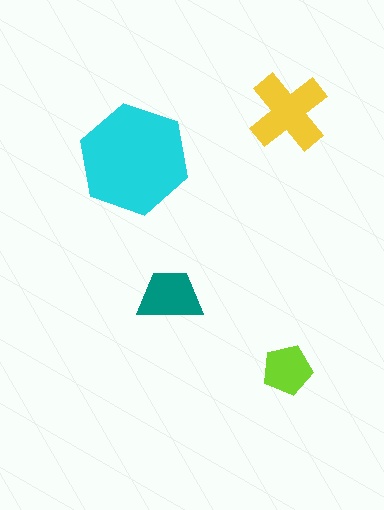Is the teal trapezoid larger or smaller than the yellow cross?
Smaller.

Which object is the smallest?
The lime pentagon.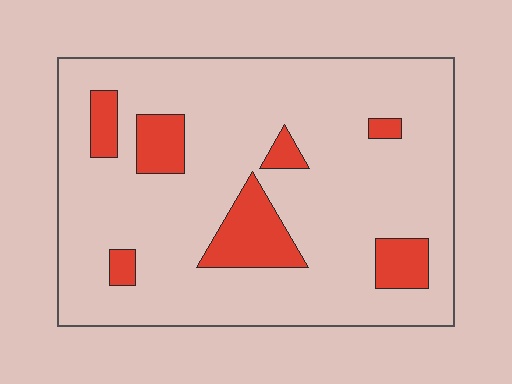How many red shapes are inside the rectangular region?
7.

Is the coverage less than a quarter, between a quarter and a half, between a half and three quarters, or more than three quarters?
Less than a quarter.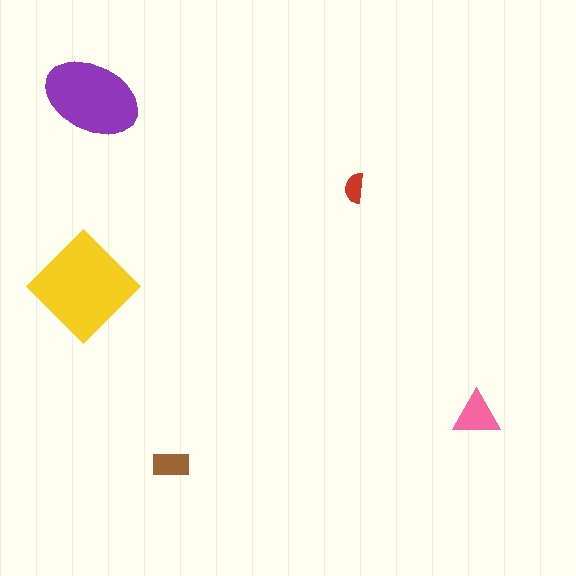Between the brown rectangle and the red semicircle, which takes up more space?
The brown rectangle.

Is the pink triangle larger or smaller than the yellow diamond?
Smaller.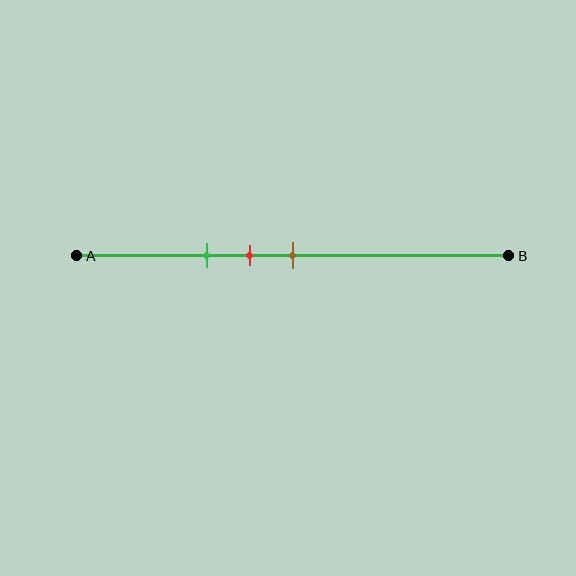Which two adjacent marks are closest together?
The red and brown marks are the closest adjacent pair.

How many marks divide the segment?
There are 3 marks dividing the segment.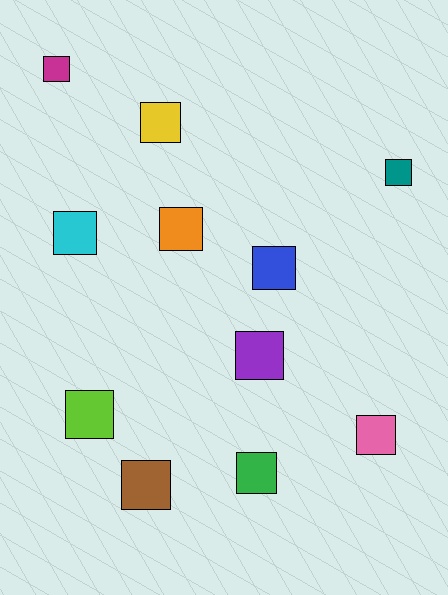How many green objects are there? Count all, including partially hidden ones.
There is 1 green object.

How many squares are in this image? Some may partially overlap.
There are 11 squares.